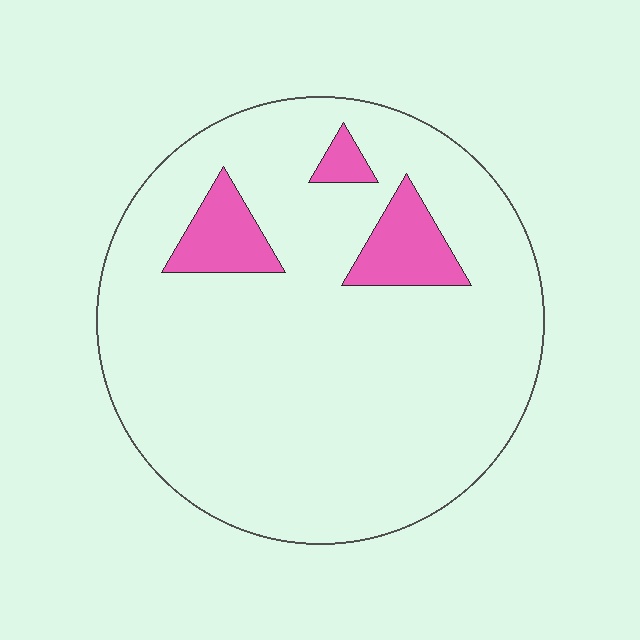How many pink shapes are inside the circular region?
3.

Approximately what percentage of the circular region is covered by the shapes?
Approximately 10%.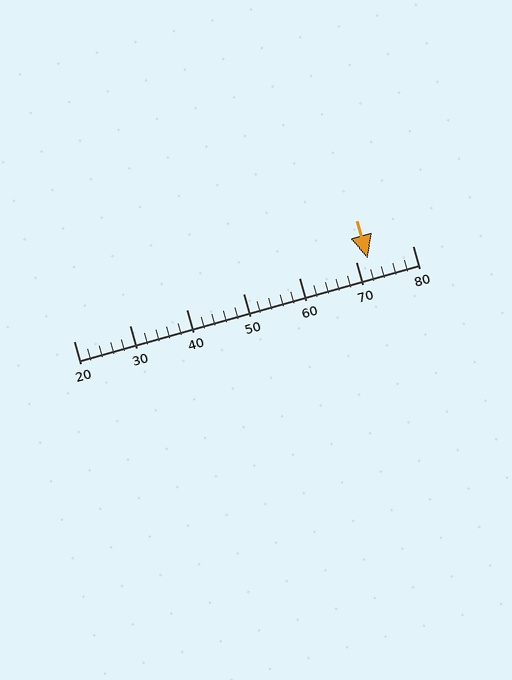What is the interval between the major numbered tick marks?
The major tick marks are spaced 10 units apart.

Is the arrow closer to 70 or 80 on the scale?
The arrow is closer to 70.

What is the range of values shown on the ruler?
The ruler shows values from 20 to 80.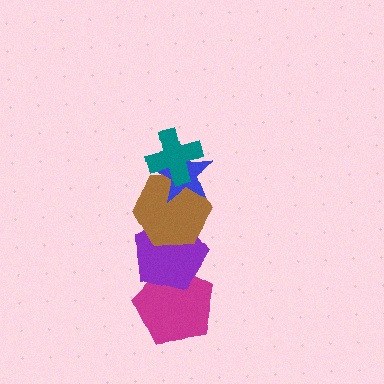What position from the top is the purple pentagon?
The purple pentagon is 4th from the top.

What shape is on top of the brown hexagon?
The blue star is on top of the brown hexagon.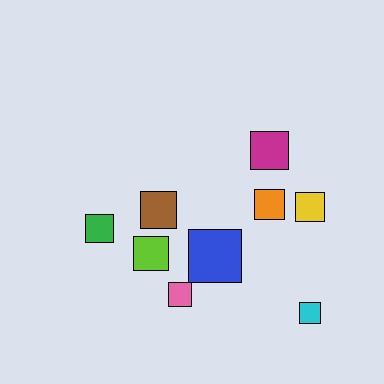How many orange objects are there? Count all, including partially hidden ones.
There is 1 orange object.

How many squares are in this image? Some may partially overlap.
There are 9 squares.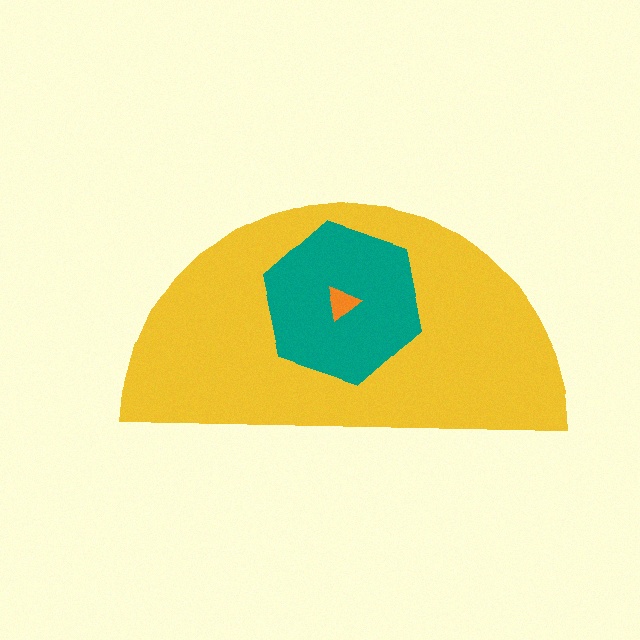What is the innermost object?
The orange triangle.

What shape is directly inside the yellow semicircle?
The teal hexagon.